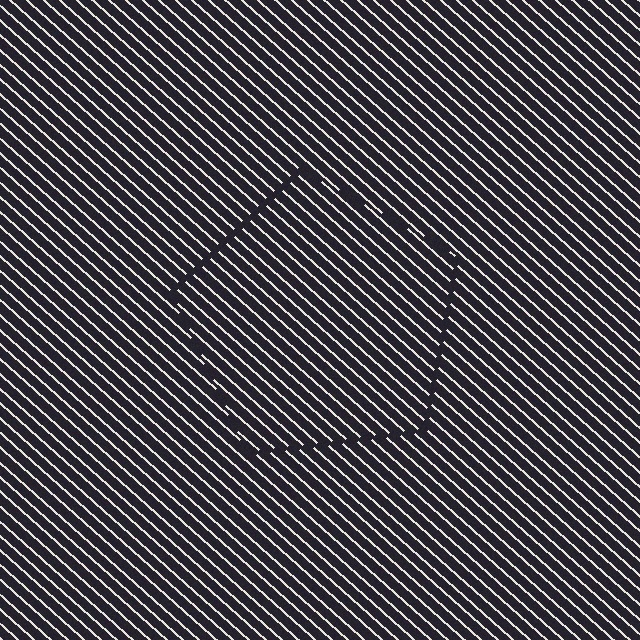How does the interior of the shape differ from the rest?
The interior of the shape contains the same grating, shifted by half a period — the contour is defined by the phase discontinuity where line-ends from the inner and outer gratings abut.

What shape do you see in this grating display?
An illusory pentagon. The interior of the shape contains the same grating, shifted by half a period — the contour is defined by the phase discontinuity where line-ends from the inner and outer gratings abut.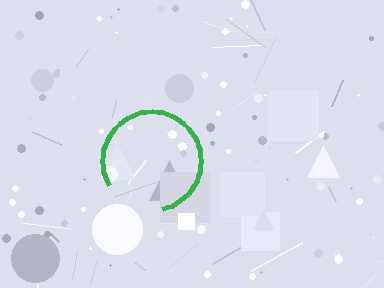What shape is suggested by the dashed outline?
The dashed outline suggests a circle.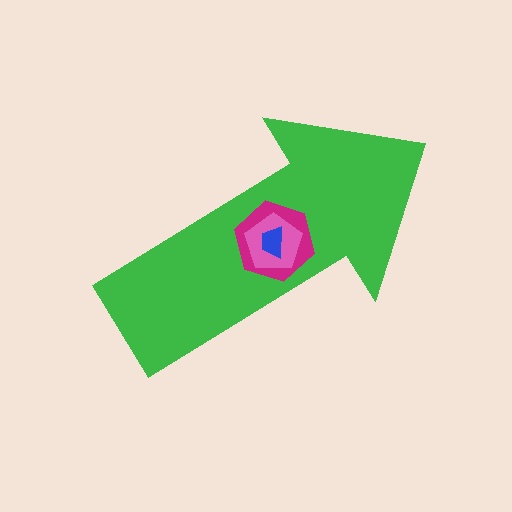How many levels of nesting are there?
4.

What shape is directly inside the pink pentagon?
The blue trapezoid.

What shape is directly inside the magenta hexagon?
The pink pentagon.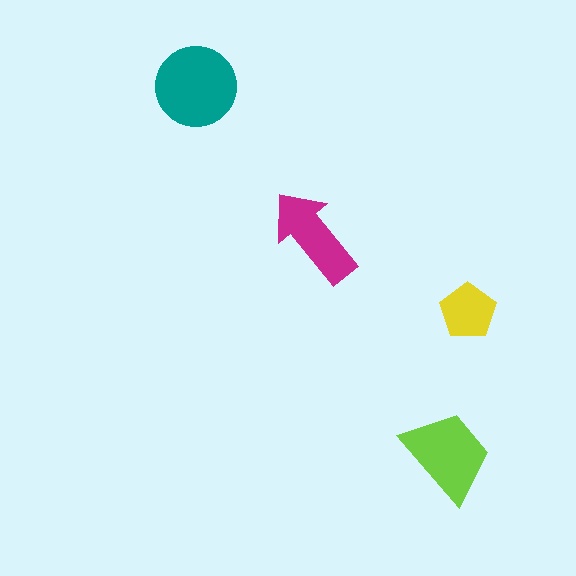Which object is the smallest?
The yellow pentagon.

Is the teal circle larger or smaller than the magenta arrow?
Larger.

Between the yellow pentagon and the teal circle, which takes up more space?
The teal circle.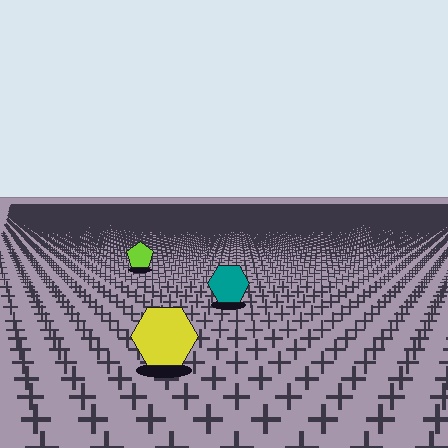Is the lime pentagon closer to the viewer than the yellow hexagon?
No. The yellow hexagon is closer — you can tell from the texture gradient: the ground texture is coarser near it.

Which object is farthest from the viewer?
The lime pentagon is farthest from the viewer. It appears smaller and the ground texture around it is denser.